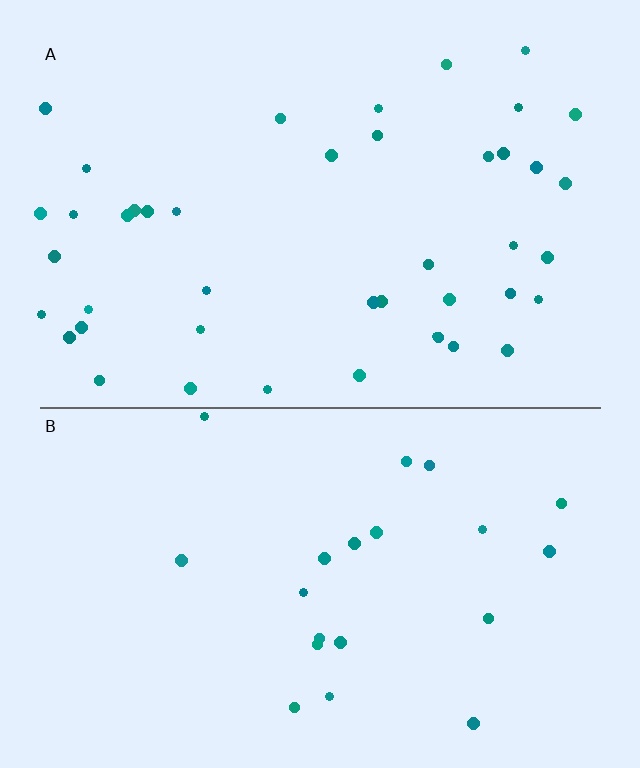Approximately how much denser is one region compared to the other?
Approximately 2.1× — region A over region B.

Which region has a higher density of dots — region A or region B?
A (the top).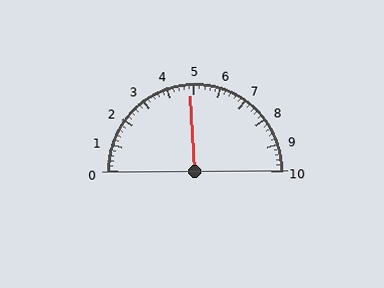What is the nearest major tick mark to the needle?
The nearest major tick mark is 5.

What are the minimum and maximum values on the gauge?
The gauge ranges from 0 to 10.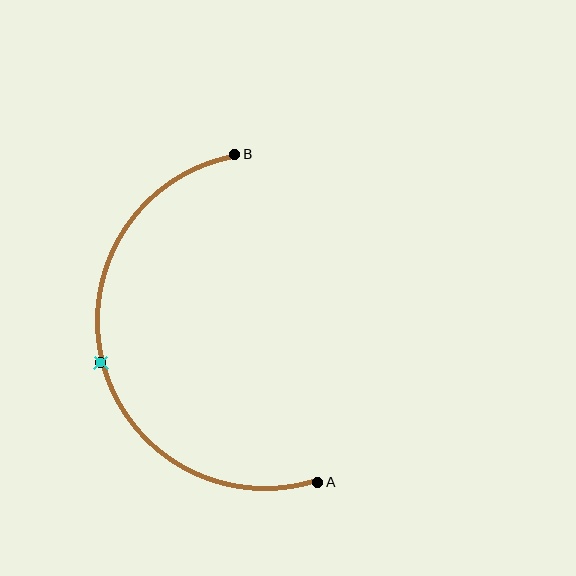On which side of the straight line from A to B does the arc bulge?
The arc bulges to the left of the straight line connecting A and B.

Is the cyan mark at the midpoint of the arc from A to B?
Yes. The cyan mark lies on the arc at equal arc-length from both A and B — it is the arc midpoint.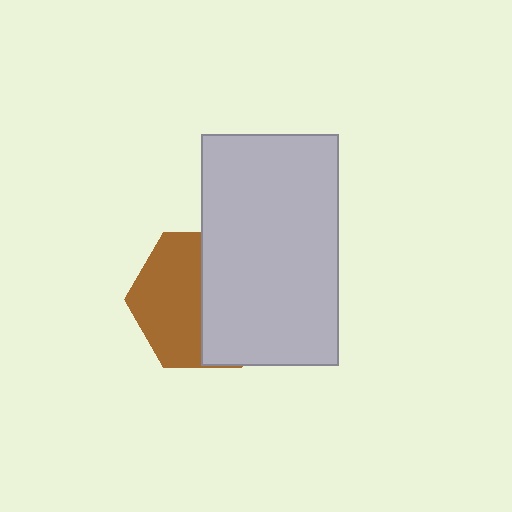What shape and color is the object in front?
The object in front is a light gray rectangle.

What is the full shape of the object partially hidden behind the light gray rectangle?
The partially hidden object is a brown hexagon.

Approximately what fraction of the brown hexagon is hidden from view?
Roughly 50% of the brown hexagon is hidden behind the light gray rectangle.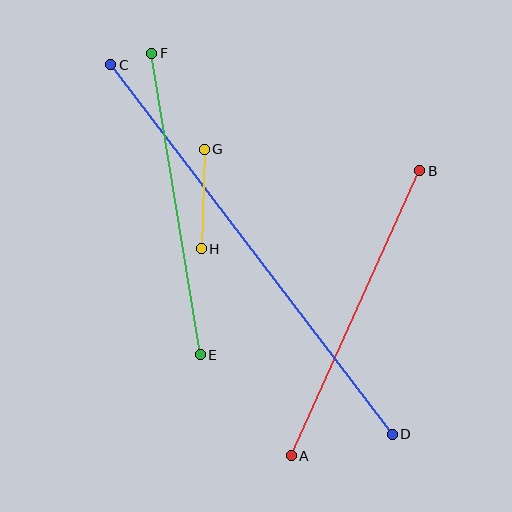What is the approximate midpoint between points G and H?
The midpoint is at approximately (203, 199) pixels.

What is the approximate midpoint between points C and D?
The midpoint is at approximately (251, 250) pixels.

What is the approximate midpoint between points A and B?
The midpoint is at approximately (355, 313) pixels.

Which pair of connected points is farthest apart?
Points C and D are farthest apart.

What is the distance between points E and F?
The distance is approximately 305 pixels.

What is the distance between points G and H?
The distance is approximately 100 pixels.